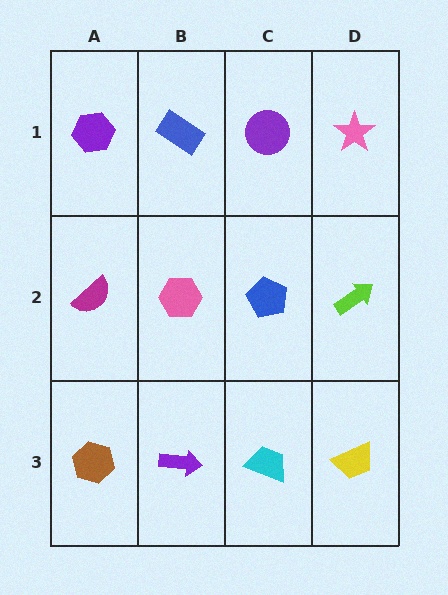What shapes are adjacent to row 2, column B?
A blue rectangle (row 1, column B), a purple arrow (row 3, column B), a magenta semicircle (row 2, column A), a blue pentagon (row 2, column C).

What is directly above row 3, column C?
A blue pentagon.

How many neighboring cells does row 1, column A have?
2.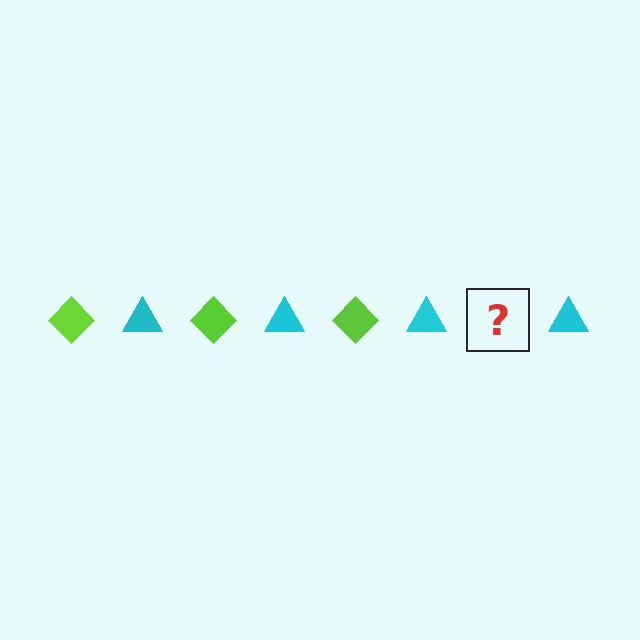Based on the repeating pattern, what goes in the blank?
The blank should be a lime diamond.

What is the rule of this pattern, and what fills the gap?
The rule is that the pattern alternates between lime diamond and cyan triangle. The gap should be filled with a lime diamond.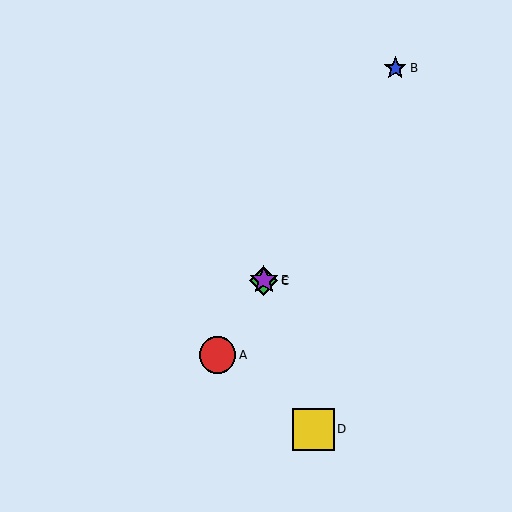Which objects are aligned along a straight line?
Objects A, B, C, E are aligned along a straight line.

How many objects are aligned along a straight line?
4 objects (A, B, C, E) are aligned along a straight line.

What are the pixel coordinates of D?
Object D is at (313, 429).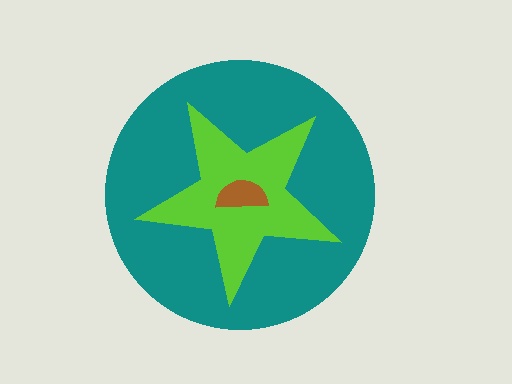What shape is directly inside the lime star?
The brown semicircle.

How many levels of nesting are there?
3.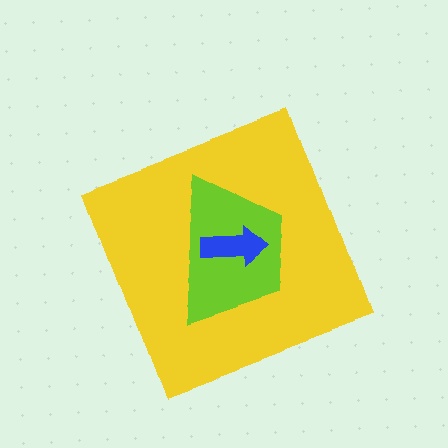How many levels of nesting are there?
3.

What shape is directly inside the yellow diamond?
The lime trapezoid.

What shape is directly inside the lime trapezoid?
The blue arrow.